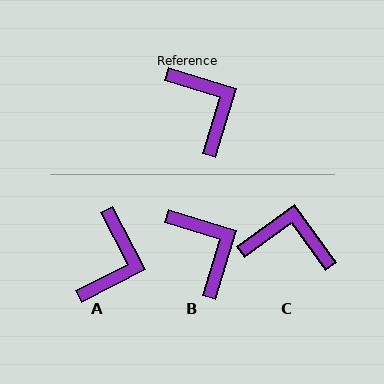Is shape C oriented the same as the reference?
No, it is off by about 54 degrees.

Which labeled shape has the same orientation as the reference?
B.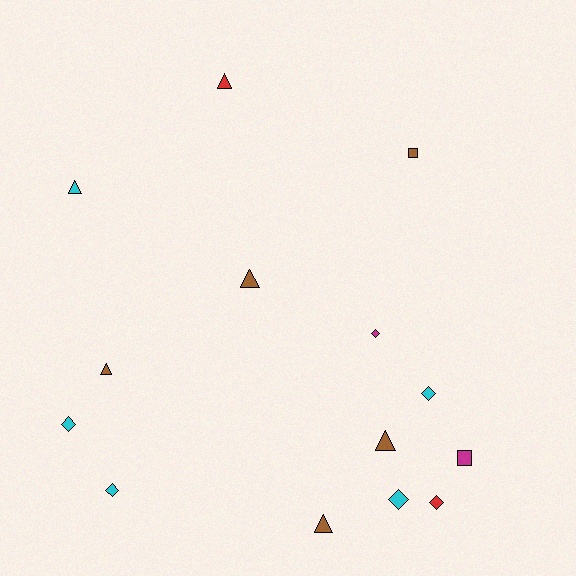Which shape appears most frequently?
Triangle, with 6 objects.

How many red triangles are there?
There is 1 red triangle.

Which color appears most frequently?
Brown, with 5 objects.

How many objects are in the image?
There are 14 objects.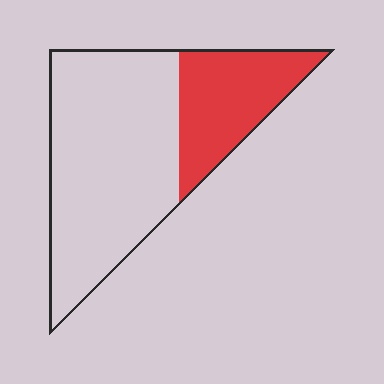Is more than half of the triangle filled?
No.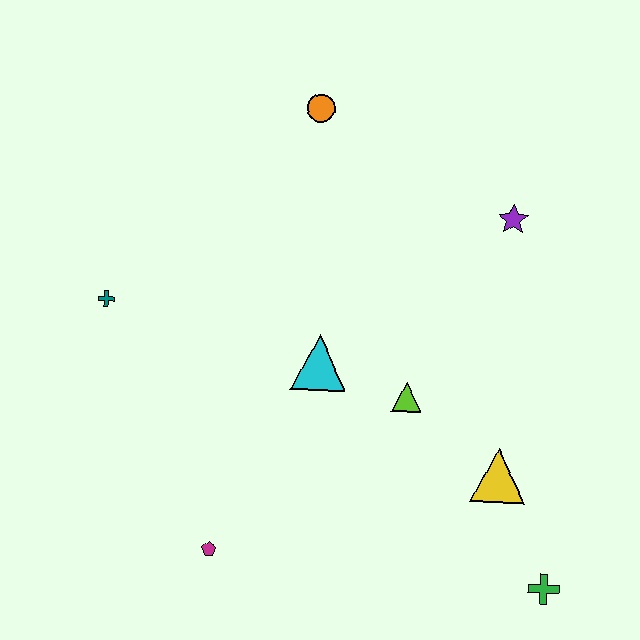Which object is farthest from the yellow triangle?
The teal cross is farthest from the yellow triangle.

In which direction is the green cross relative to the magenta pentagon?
The green cross is to the right of the magenta pentagon.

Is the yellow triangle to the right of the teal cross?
Yes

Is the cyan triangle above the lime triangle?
Yes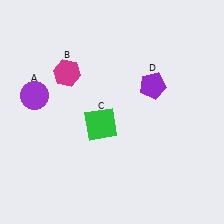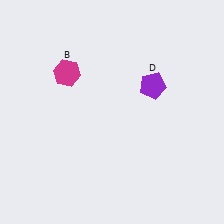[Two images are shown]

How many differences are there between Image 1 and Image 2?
There are 2 differences between the two images.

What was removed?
The purple circle (A), the green square (C) were removed in Image 2.